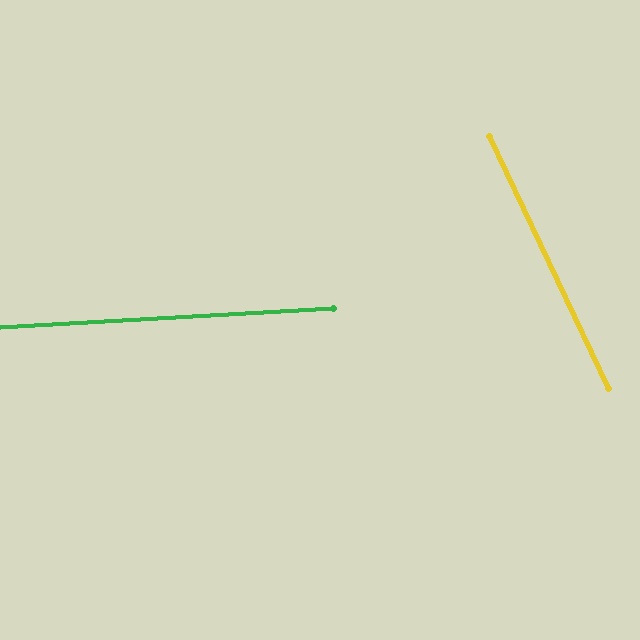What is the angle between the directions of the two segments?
Approximately 68 degrees.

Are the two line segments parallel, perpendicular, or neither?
Neither parallel nor perpendicular — they differ by about 68°.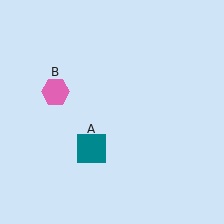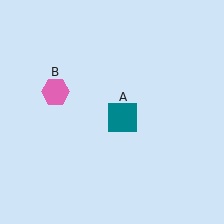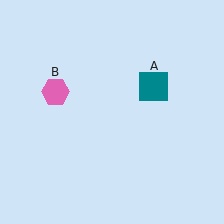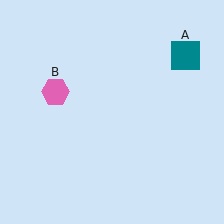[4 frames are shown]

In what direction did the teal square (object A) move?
The teal square (object A) moved up and to the right.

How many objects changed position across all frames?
1 object changed position: teal square (object A).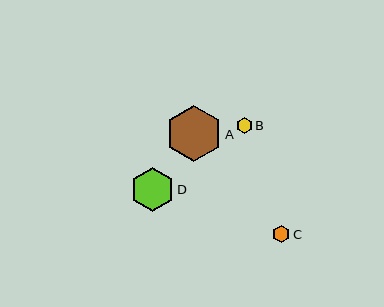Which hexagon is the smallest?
Hexagon B is the smallest with a size of approximately 16 pixels.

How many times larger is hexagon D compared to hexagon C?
Hexagon D is approximately 2.5 times the size of hexagon C.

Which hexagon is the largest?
Hexagon A is the largest with a size of approximately 56 pixels.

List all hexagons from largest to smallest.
From largest to smallest: A, D, C, B.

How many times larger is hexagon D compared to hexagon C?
Hexagon D is approximately 2.5 times the size of hexagon C.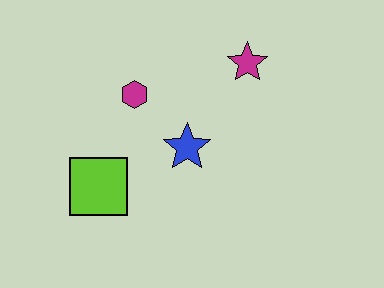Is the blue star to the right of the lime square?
Yes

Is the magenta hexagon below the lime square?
No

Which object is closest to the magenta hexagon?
The blue star is closest to the magenta hexagon.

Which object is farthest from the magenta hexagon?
The magenta star is farthest from the magenta hexagon.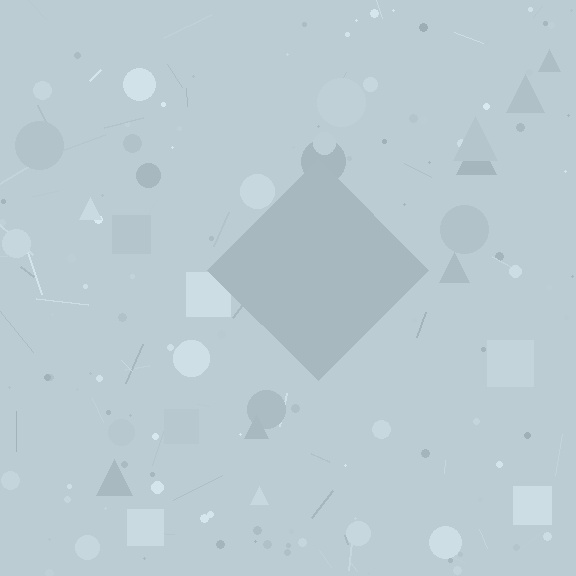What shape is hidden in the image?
A diamond is hidden in the image.